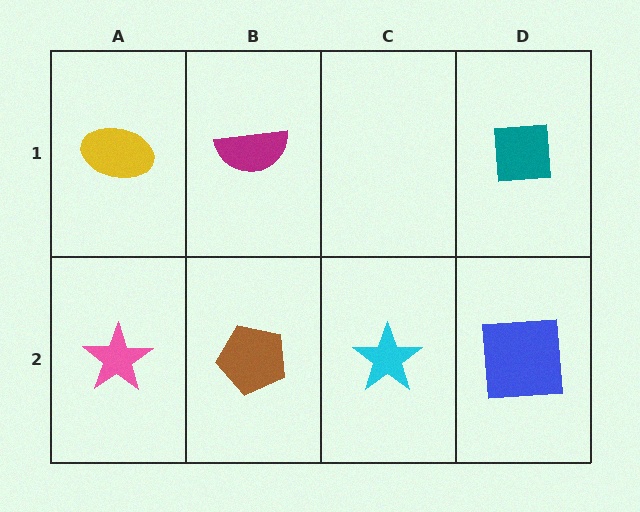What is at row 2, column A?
A pink star.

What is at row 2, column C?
A cyan star.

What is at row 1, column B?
A magenta semicircle.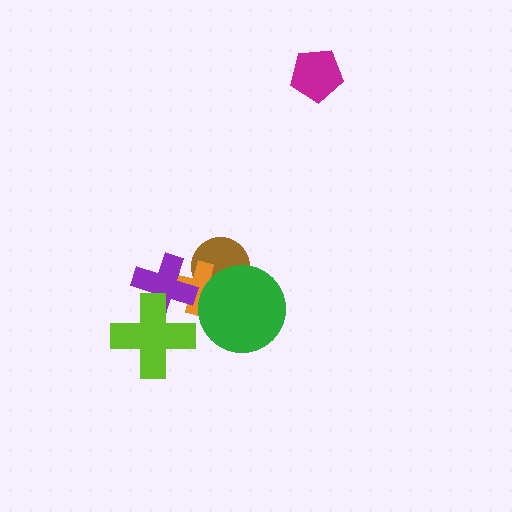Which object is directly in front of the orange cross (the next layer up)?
The purple cross is directly in front of the orange cross.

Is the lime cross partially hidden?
No, no other shape covers it.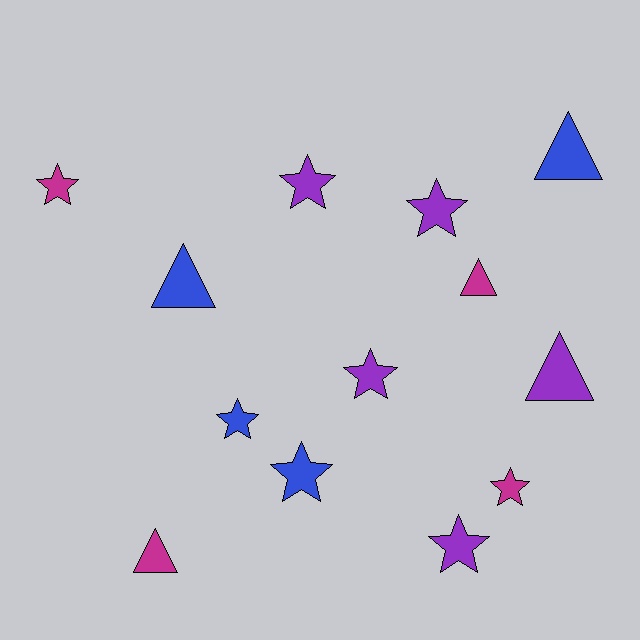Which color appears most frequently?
Purple, with 5 objects.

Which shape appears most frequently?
Star, with 8 objects.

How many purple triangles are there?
There is 1 purple triangle.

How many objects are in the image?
There are 13 objects.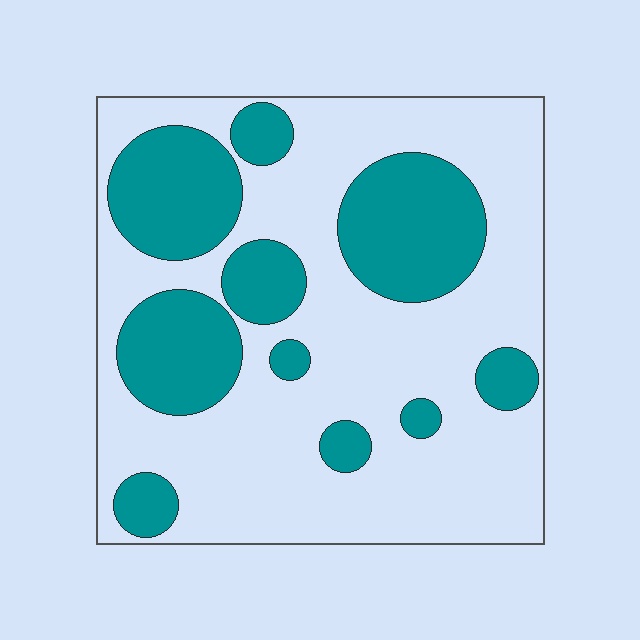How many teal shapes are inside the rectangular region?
10.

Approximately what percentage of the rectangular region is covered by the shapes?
Approximately 30%.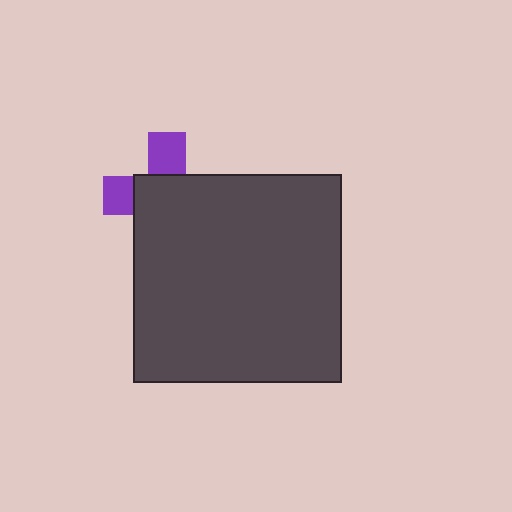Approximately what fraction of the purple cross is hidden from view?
Roughly 67% of the purple cross is hidden behind the dark gray square.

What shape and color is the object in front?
The object in front is a dark gray square.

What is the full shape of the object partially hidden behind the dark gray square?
The partially hidden object is a purple cross.